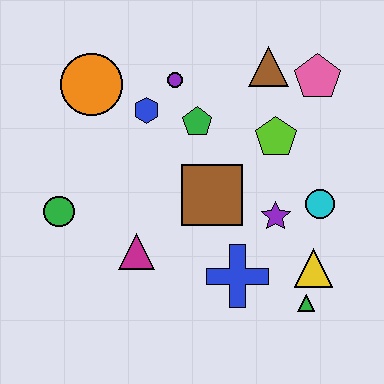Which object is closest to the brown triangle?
The pink pentagon is closest to the brown triangle.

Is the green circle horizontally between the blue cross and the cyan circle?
No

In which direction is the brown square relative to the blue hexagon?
The brown square is below the blue hexagon.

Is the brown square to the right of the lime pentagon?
No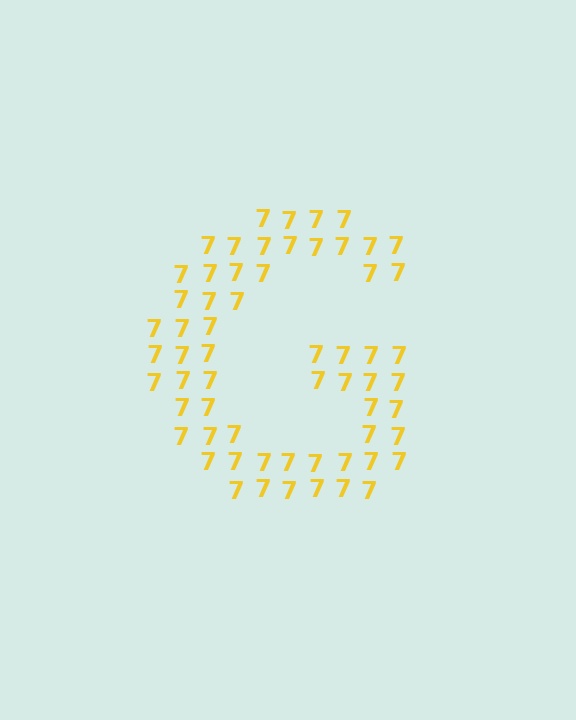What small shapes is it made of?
It is made of small digit 7's.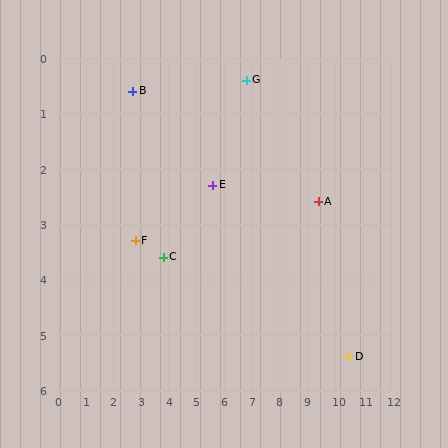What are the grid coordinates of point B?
Point B is at approximately (2.7, 0.6).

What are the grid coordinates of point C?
Point C is at approximately (3.8, 3.6).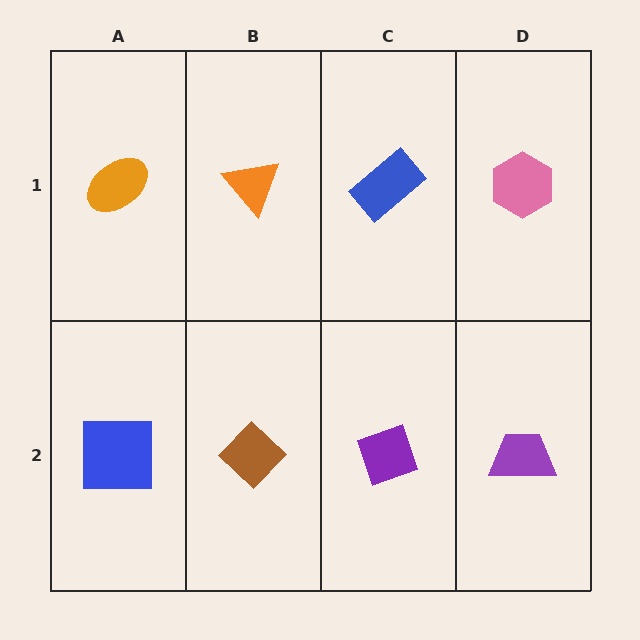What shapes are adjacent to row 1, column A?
A blue square (row 2, column A), an orange triangle (row 1, column B).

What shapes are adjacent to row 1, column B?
A brown diamond (row 2, column B), an orange ellipse (row 1, column A), a blue rectangle (row 1, column C).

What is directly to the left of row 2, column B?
A blue square.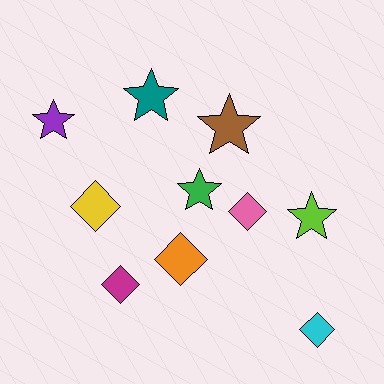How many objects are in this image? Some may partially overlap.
There are 10 objects.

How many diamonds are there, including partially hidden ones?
There are 5 diamonds.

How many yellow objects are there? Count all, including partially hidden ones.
There is 1 yellow object.